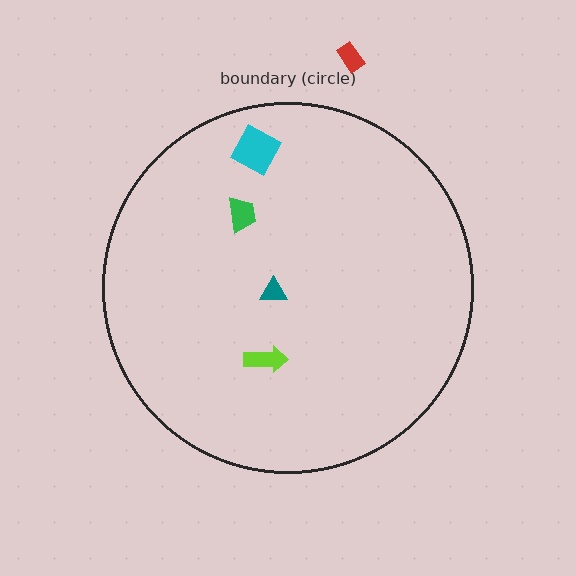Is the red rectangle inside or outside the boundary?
Outside.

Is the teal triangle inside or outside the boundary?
Inside.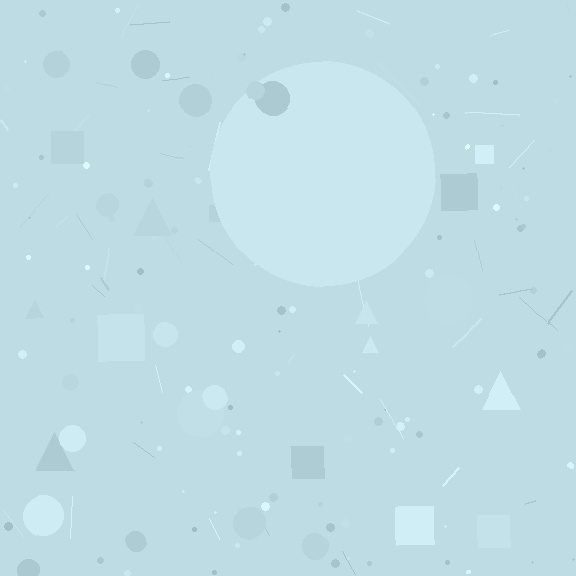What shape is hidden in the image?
A circle is hidden in the image.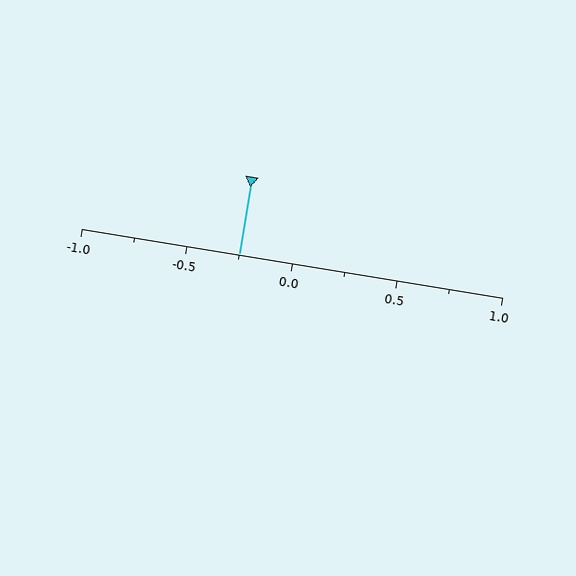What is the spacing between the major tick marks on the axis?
The major ticks are spaced 0.5 apart.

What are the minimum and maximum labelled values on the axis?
The axis runs from -1.0 to 1.0.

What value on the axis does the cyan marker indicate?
The marker indicates approximately -0.25.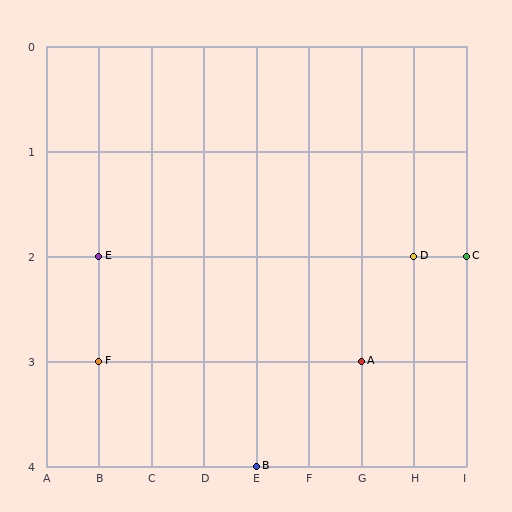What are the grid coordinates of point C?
Point C is at grid coordinates (I, 2).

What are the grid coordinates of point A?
Point A is at grid coordinates (G, 3).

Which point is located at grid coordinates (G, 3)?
Point A is at (G, 3).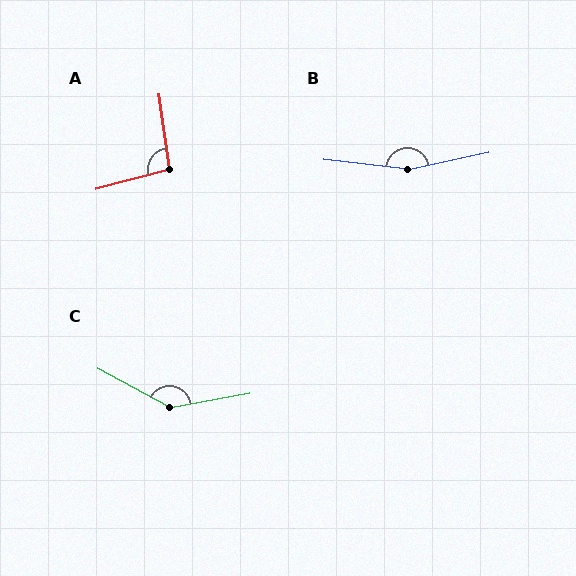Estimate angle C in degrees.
Approximately 141 degrees.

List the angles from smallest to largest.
A (97°), C (141°), B (161°).